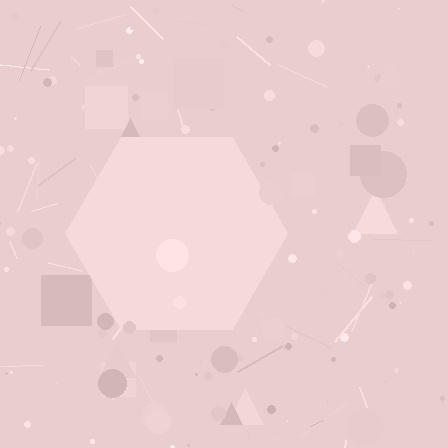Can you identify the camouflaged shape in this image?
The camouflaged shape is a hexagon.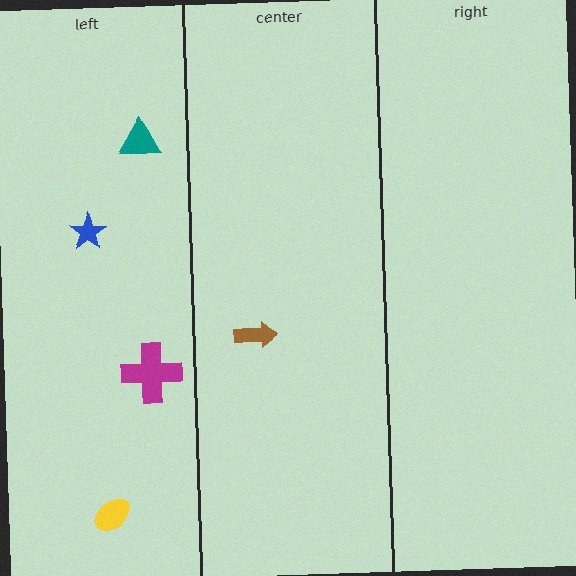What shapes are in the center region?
The brown arrow.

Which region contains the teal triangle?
The left region.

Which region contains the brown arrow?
The center region.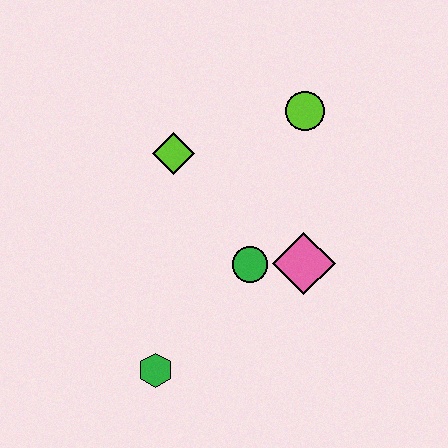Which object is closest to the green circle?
The pink diamond is closest to the green circle.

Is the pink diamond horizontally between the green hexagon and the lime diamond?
No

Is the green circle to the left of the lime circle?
Yes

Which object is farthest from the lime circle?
The green hexagon is farthest from the lime circle.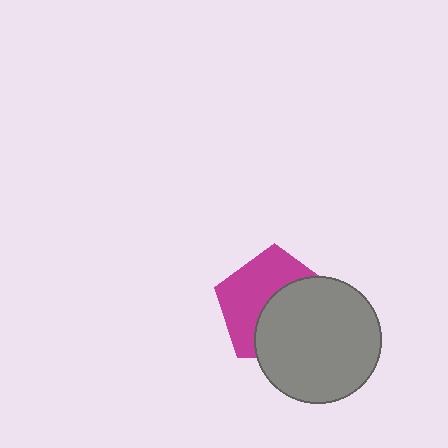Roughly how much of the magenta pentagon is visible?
About half of it is visible (roughly 49%).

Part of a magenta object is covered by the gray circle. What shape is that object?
It is a pentagon.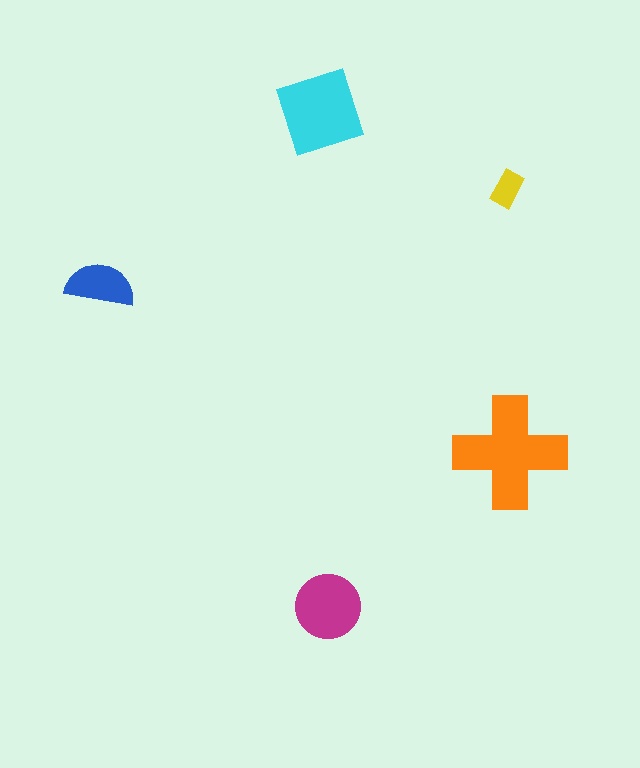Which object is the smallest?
The yellow rectangle.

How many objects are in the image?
There are 5 objects in the image.